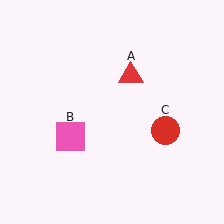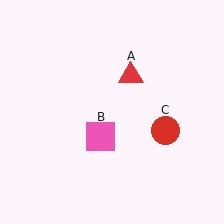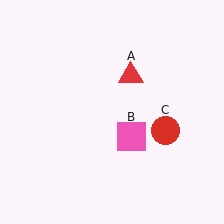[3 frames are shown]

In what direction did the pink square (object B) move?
The pink square (object B) moved right.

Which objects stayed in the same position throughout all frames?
Red triangle (object A) and red circle (object C) remained stationary.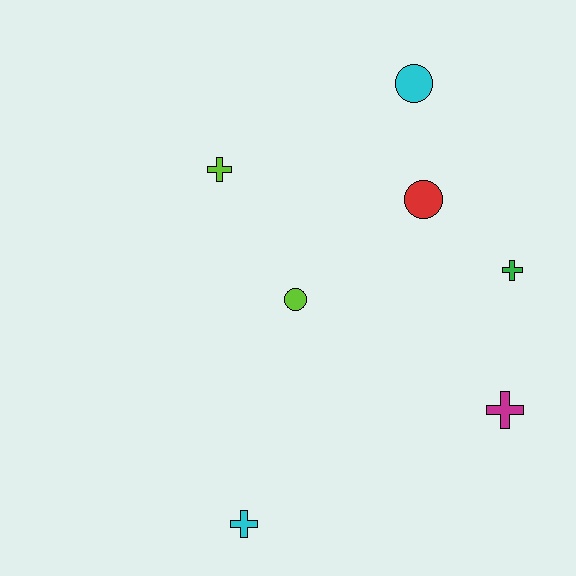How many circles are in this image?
There are 3 circles.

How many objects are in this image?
There are 7 objects.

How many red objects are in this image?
There is 1 red object.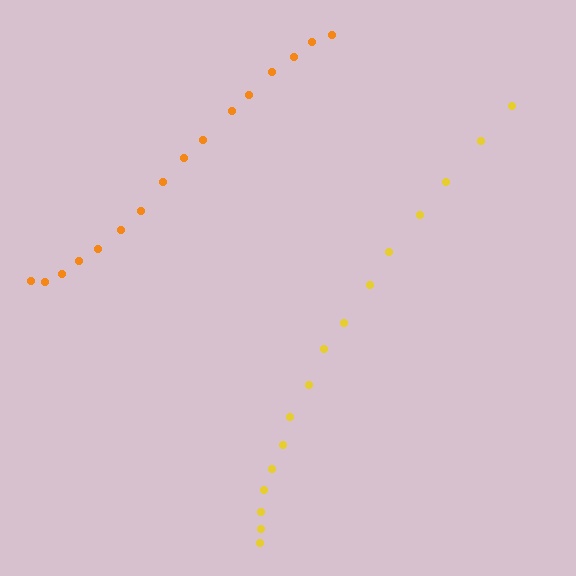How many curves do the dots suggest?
There are 2 distinct paths.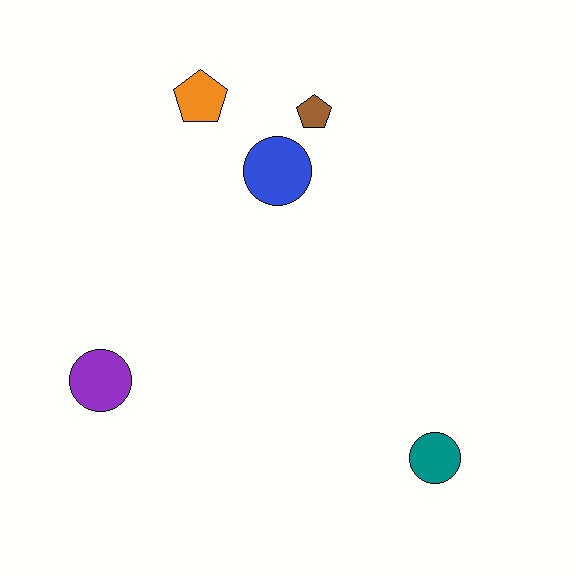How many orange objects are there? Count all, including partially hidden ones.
There is 1 orange object.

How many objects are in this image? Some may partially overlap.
There are 5 objects.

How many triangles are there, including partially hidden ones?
There are no triangles.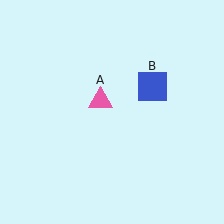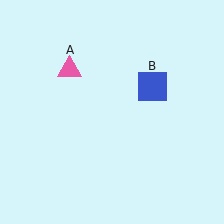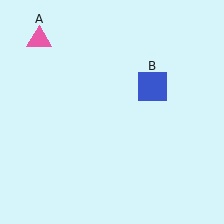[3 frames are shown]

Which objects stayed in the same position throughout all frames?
Blue square (object B) remained stationary.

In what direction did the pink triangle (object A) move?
The pink triangle (object A) moved up and to the left.